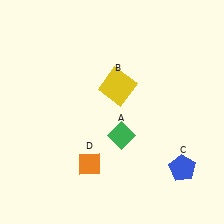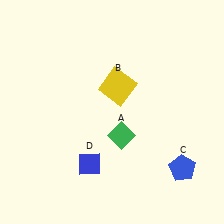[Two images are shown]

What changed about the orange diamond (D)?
In Image 1, D is orange. In Image 2, it changed to blue.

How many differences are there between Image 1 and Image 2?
There is 1 difference between the two images.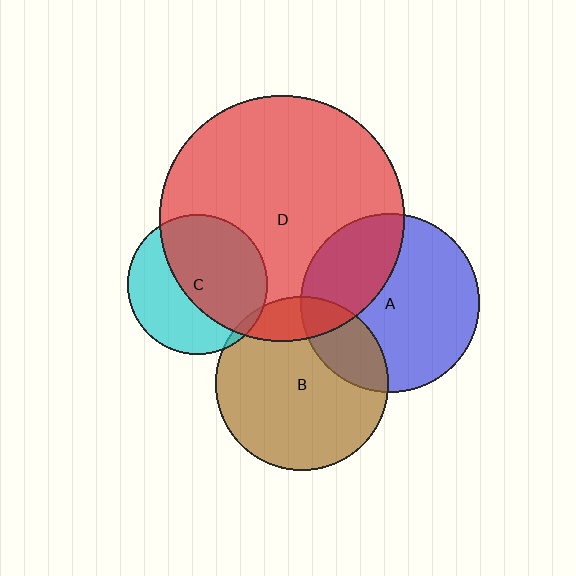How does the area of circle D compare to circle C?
Approximately 3.1 times.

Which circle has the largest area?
Circle D (red).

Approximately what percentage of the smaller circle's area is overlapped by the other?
Approximately 15%.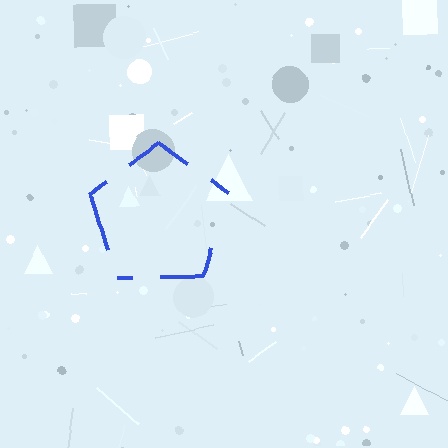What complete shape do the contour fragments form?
The contour fragments form a pentagon.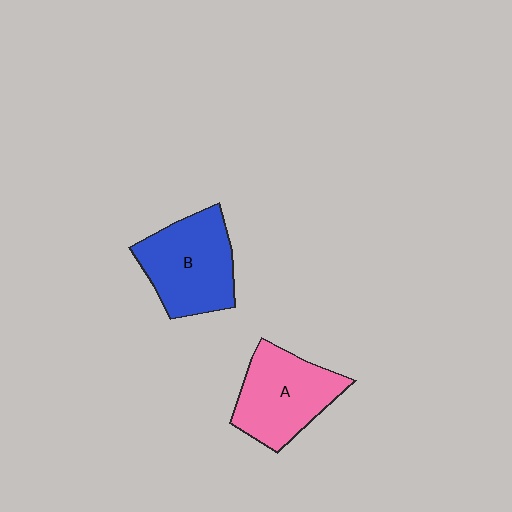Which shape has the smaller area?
Shape A (pink).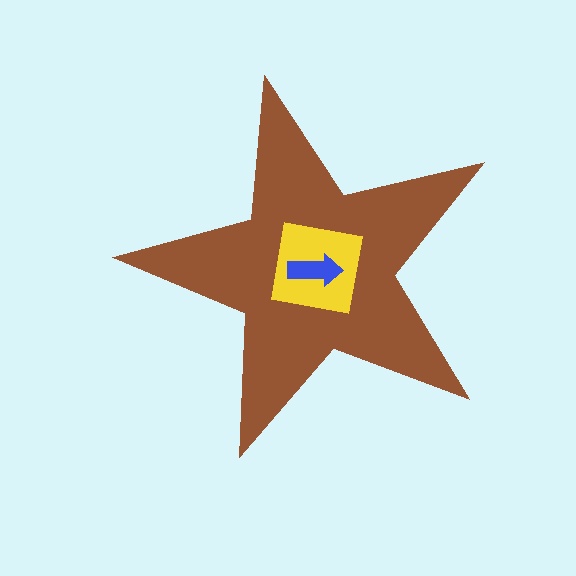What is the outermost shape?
The brown star.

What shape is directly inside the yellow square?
The blue arrow.